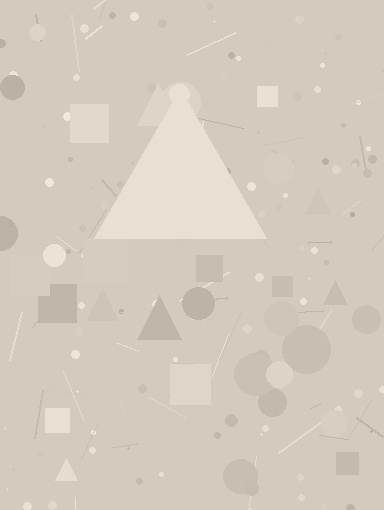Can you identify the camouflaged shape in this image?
The camouflaged shape is a triangle.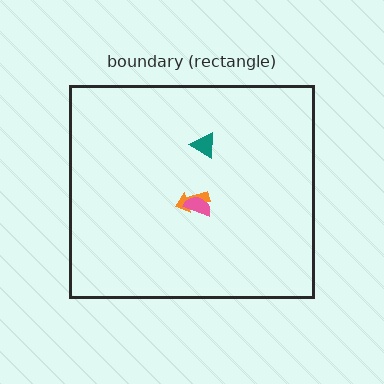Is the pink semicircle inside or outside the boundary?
Inside.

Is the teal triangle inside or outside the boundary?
Inside.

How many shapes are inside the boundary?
3 inside, 0 outside.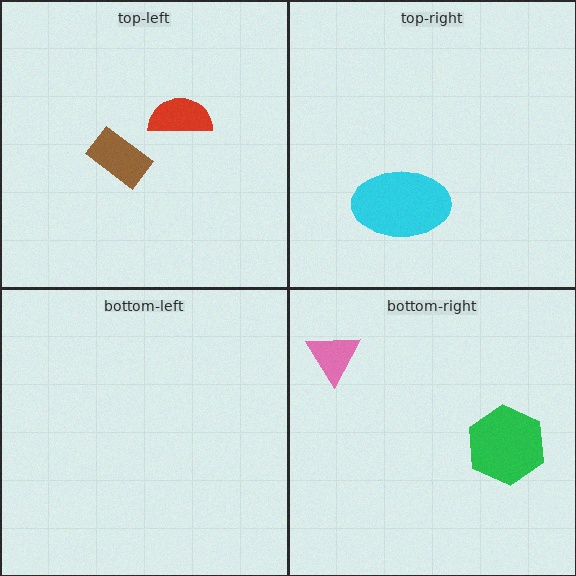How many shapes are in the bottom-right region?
2.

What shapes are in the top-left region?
The red semicircle, the brown rectangle.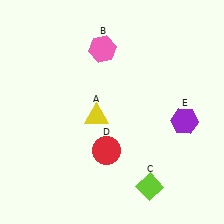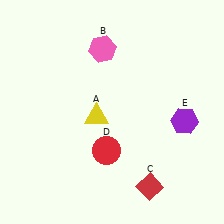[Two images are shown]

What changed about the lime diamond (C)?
In Image 1, C is lime. In Image 2, it changed to red.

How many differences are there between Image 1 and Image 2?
There is 1 difference between the two images.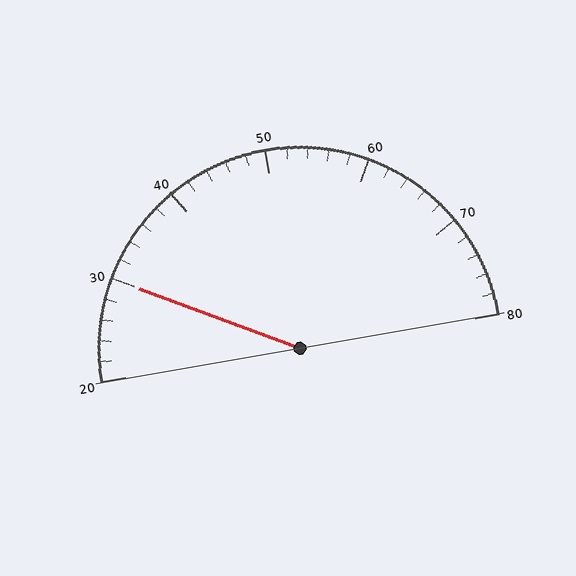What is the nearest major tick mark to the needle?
The nearest major tick mark is 30.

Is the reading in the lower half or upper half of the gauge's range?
The reading is in the lower half of the range (20 to 80).